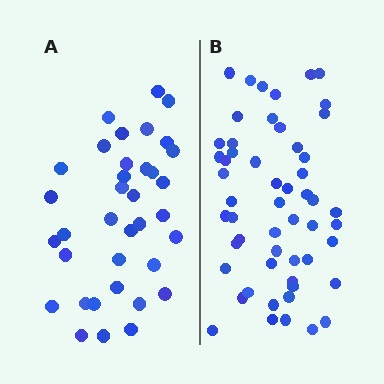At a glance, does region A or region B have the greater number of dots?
Region B (the right region) has more dots.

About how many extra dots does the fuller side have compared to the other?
Region B has approximately 20 more dots than region A.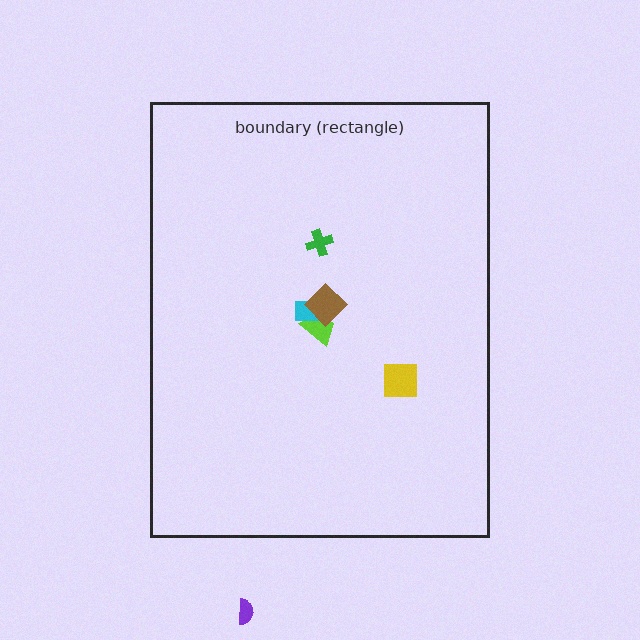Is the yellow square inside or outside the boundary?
Inside.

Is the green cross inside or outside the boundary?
Inside.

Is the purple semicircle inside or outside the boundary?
Outside.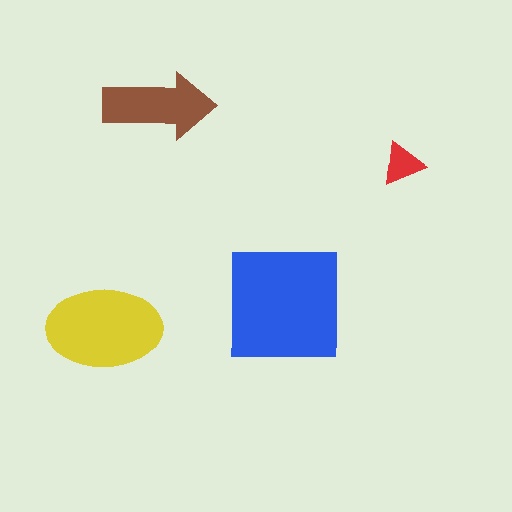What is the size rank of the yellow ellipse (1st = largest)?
2nd.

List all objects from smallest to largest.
The red triangle, the brown arrow, the yellow ellipse, the blue square.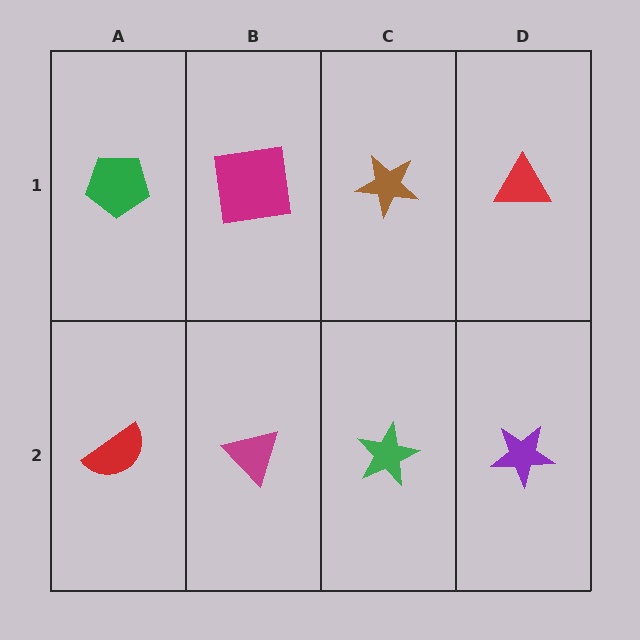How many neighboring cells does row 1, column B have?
3.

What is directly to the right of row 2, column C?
A purple star.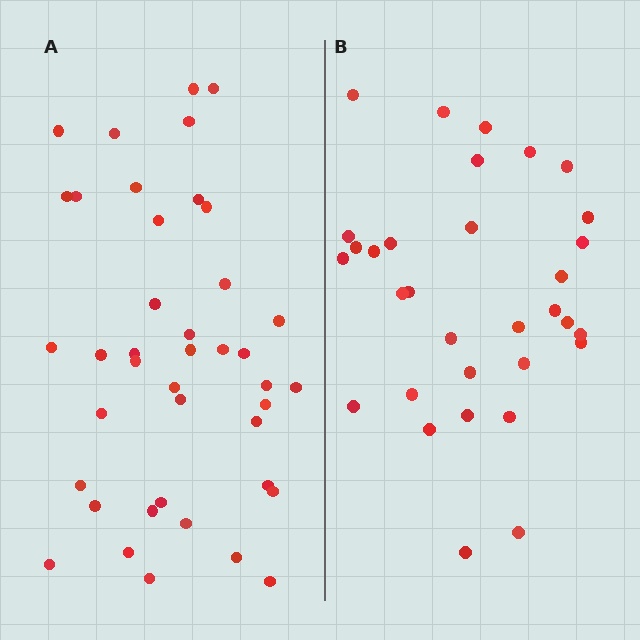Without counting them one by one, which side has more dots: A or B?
Region A (the left region) has more dots.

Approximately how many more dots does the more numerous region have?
Region A has roughly 8 or so more dots than region B.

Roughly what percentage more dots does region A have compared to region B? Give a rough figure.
About 30% more.